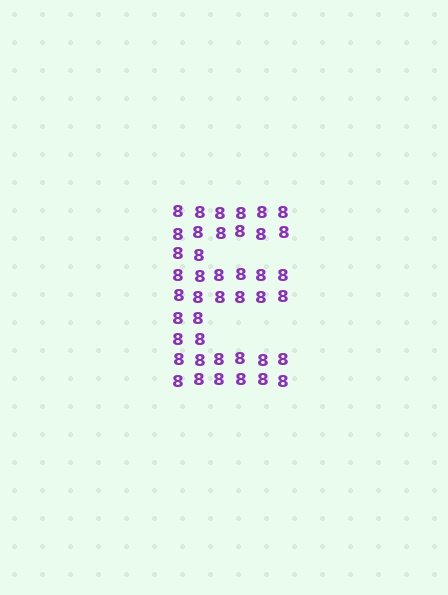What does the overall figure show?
The overall figure shows the letter E.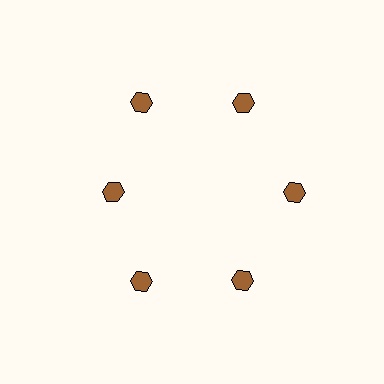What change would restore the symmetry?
The symmetry would be restored by moving it outward, back onto the ring so that all 6 hexagons sit at equal angles and equal distance from the center.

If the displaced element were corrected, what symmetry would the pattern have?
It would have 6-fold rotational symmetry — the pattern would map onto itself every 60 degrees.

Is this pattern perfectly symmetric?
No. The 6 brown hexagons are arranged in a ring, but one element near the 9 o'clock position is pulled inward toward the center, breaking the 6-fold rotational symmetry.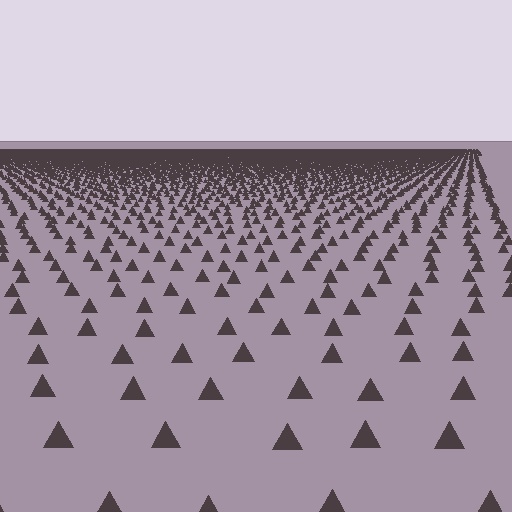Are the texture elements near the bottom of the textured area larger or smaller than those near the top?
Larger. Near the bottom, elements are closer to the viewer and appear at a bigger on-screen size.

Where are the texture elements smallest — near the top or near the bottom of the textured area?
Near the top.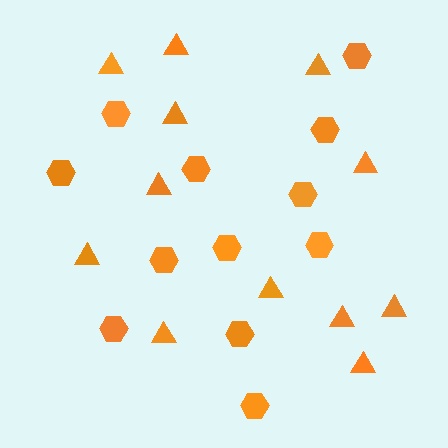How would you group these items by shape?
There are 2 groups: one group of triangles (12) and one group of hexagons (12).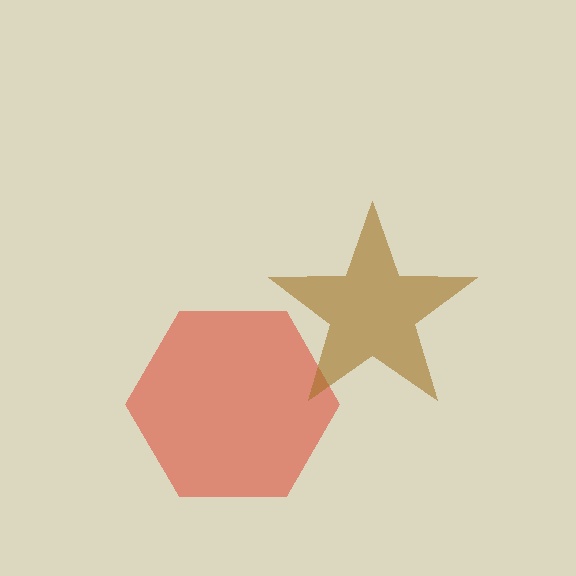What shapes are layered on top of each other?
The layered shapes are: a red hexagon, a brown star.